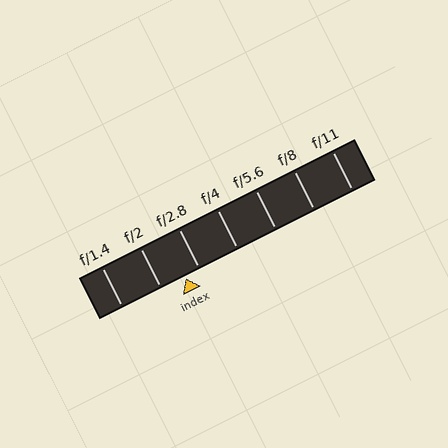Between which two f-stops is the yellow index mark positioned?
The index mark is between f/2 and f/2.8.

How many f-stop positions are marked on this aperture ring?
There are 7 f-stop positions marked.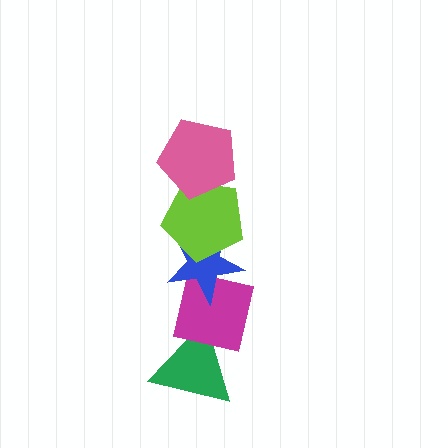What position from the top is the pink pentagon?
The pink pentagon is 1st from the top.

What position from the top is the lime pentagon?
The lime pentagon is 2nd from the top.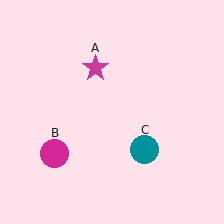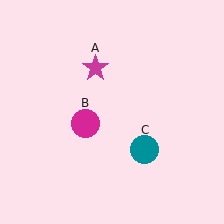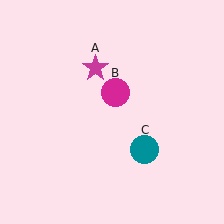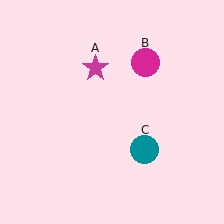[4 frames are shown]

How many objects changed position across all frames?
1 object changed position: magenta circle (object B).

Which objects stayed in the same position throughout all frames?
Magenta star (object A) and teal circle (object C) remained stationary.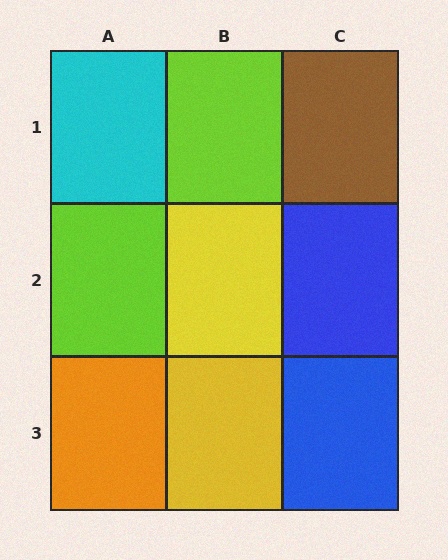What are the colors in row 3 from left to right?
Orange, yellow, blue.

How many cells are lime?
2 cells are lime.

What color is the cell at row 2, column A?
Lime.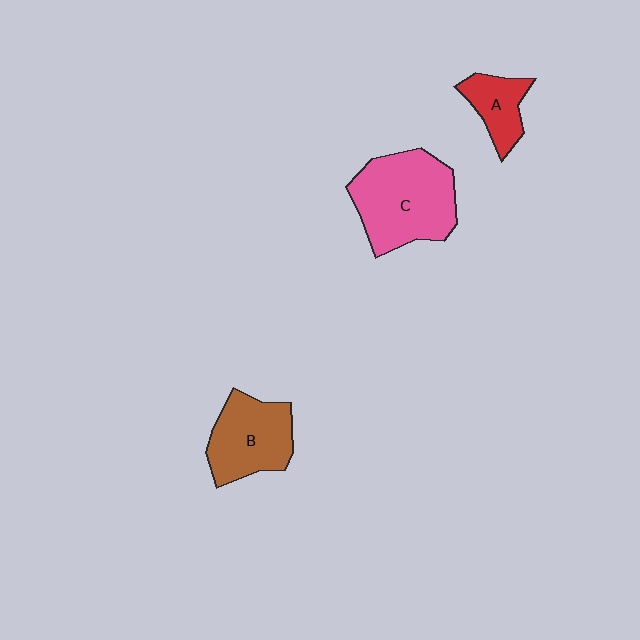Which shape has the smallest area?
Shape A (red).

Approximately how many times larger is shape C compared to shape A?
Approximately 2.4 times.